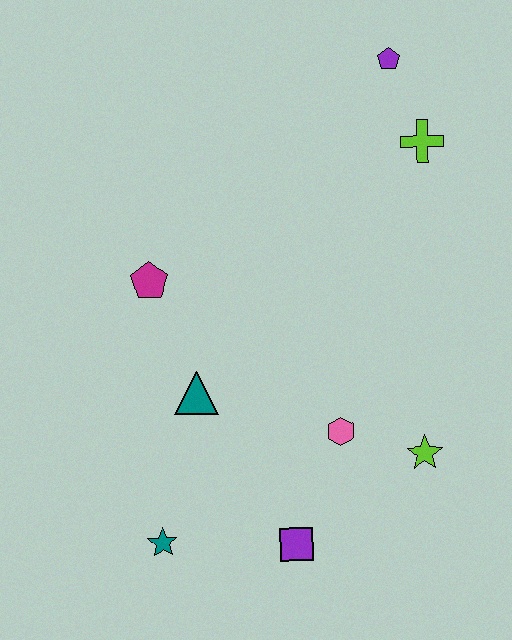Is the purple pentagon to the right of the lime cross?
No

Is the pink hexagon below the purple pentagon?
Yes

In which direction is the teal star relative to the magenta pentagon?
The teal star is below the magenta pentagon.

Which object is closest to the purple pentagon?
The lime cross is closest to the purple pentagon.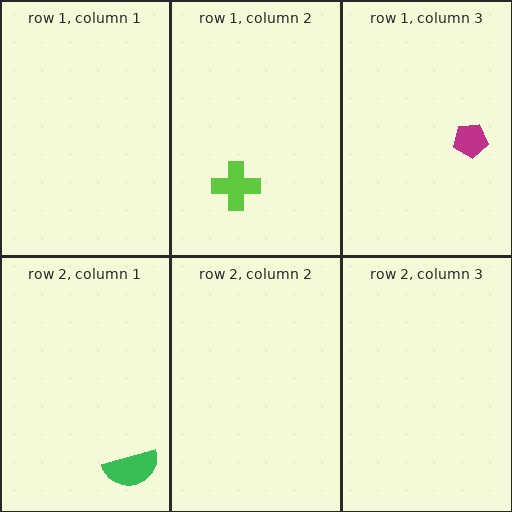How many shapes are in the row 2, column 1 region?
1.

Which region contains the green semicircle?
The row 2, column 1 region.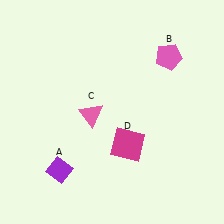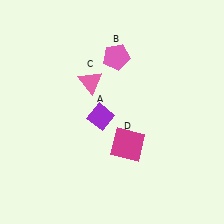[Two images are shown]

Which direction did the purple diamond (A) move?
The purple diamond (A) moved up.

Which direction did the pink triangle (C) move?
The pink triangle (C) moved up.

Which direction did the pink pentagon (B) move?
The pink pentagon (B) moved left.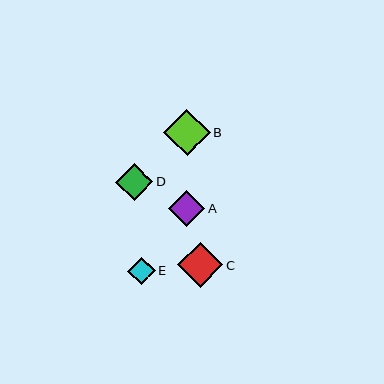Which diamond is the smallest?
Diamond E is the smallest with a size of approximately 27 pixels.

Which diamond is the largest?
Diamond B is the largest with a size of approximately 47 pixels.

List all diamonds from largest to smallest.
From largest to smallest: B, C, D, A, E.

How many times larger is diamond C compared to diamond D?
Diamond C is approximately 1.2 times the size of diamond D.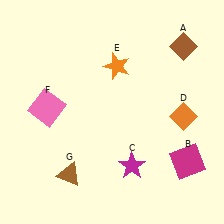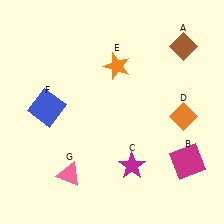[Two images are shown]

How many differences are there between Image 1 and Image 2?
There are 2 differences between the two images.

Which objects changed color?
F changed from pink to blue. G changed from brown to pink.